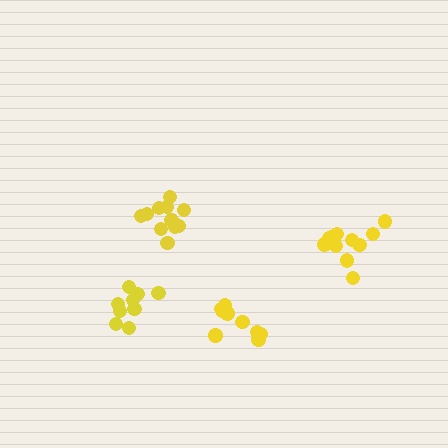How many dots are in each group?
Group 1: 9 dots, Group 2: 9 dots, Group 3: 12 dots, Group 4: 11 dots (41 total).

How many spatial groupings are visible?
There are 4 spatial groupings.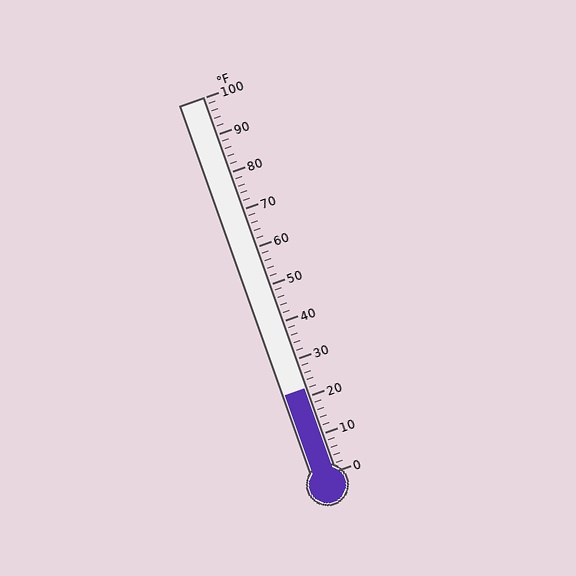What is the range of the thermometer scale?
The thermometer scale ranges from 0°F to 100°F.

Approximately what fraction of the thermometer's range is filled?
The thermometer is filled to approximately 20% of its range.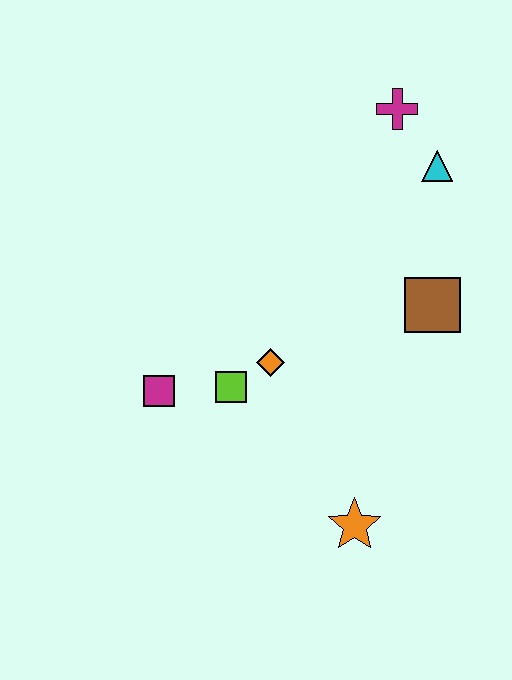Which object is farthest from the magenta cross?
The orange star is farthest from the magenta cross.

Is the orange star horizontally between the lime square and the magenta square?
No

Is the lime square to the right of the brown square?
No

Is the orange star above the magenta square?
No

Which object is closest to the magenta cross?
The cyan triangle is closest to the magenta cross.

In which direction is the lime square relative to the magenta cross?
The lime square is below the magenta cross.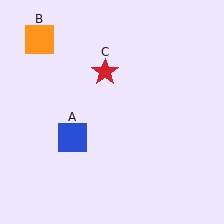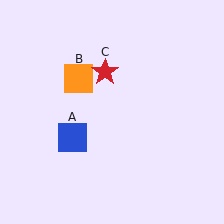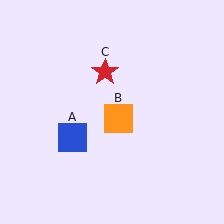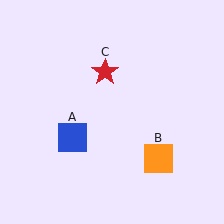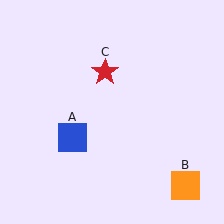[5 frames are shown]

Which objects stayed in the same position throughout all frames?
Blue square (object A) and red star (object C) remained stationary.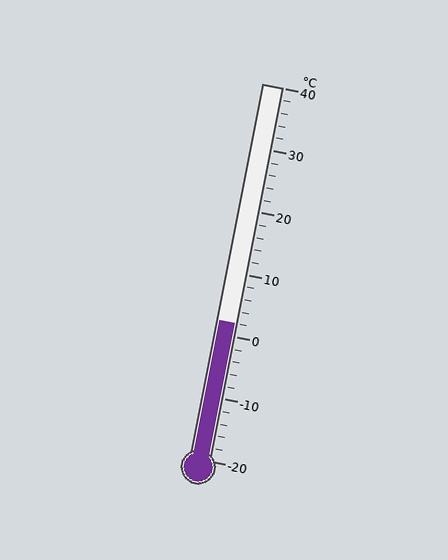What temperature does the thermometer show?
The thermometer shows approximately 2°C.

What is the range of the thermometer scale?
The thermometer scale ranges from -20°C to 40°C.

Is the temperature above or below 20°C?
The temperature is below 20°C.